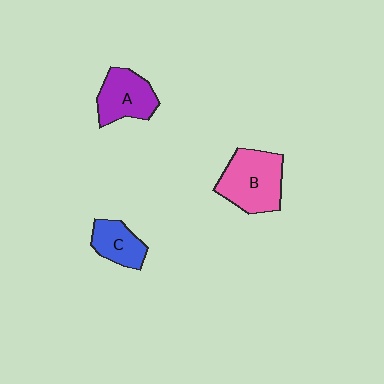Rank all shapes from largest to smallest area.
From largest to smallest: B (pink), A (purple), C (blue).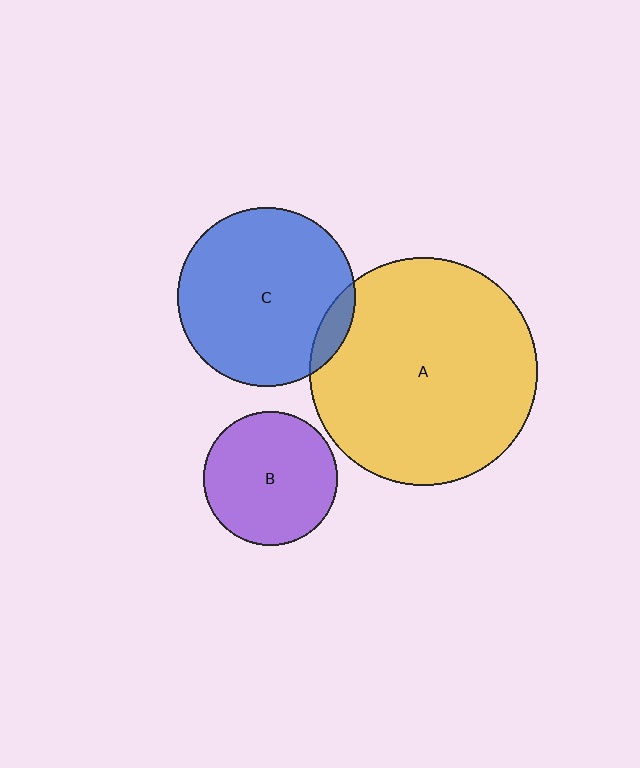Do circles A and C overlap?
Yes.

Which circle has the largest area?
Circle A (yellow).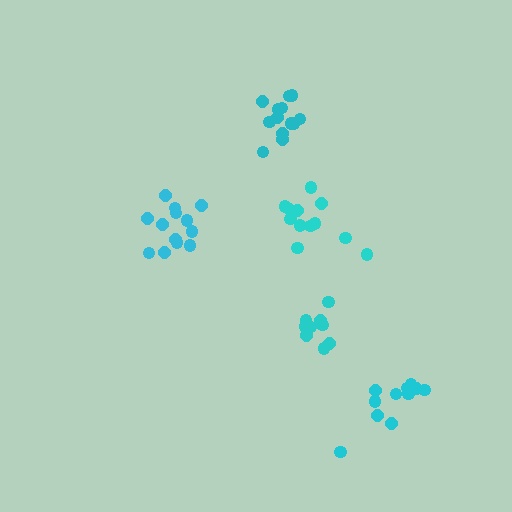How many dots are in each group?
Group 1: 10 dots, Group 2: 13 dots, Group 3: 11 dots, Group 4: 13 dots, Group 5: 12 dots (59 total).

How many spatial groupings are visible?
There are 5 spatial groupings.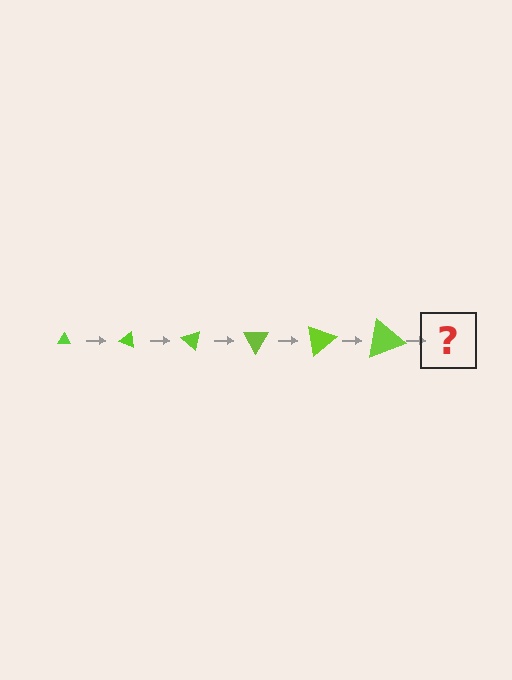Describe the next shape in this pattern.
It should be a triangle, larger than the previous one and rotated 120 degrees from the start.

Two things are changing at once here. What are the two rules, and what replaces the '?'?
The two rules are that the triangle grows larger each step and it rotates 20 degrees each step. The '?' should be a triangle, larger than the previous one and rotated 120 degrees from the start.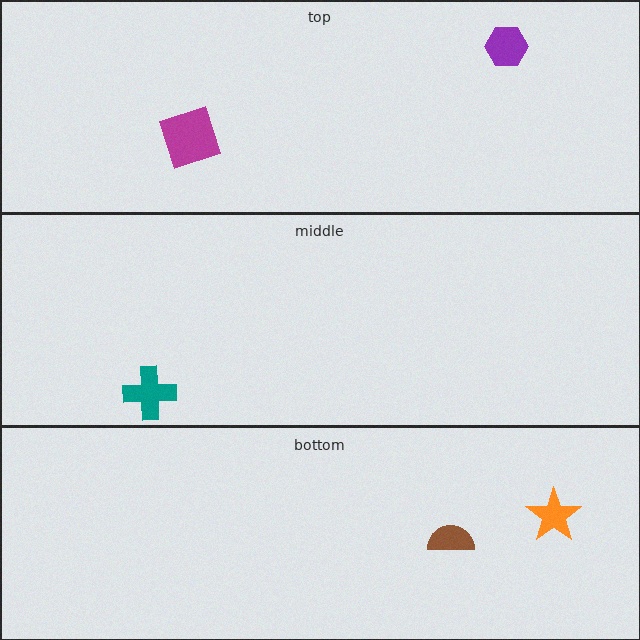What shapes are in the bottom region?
The brown semicircle, the orange star.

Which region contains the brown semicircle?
The bottom region.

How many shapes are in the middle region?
1.